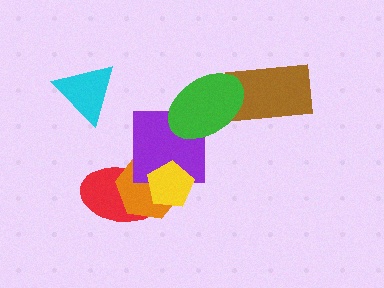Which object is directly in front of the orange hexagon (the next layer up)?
The purple square is directly in front of the orange hexagon.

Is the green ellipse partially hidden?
No, no other shape covers it.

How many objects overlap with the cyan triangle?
0 objects overlap with the cyan triangle.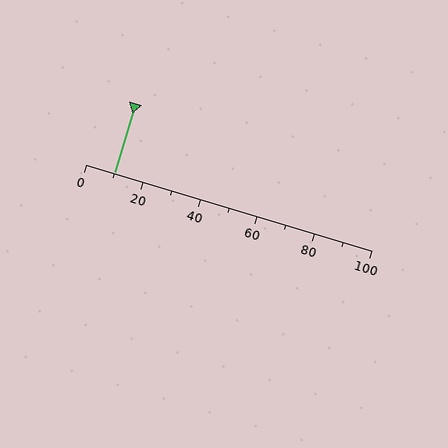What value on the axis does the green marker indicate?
The marker indicates approximately 10.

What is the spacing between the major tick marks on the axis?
The major ticks are spaced 20 apart.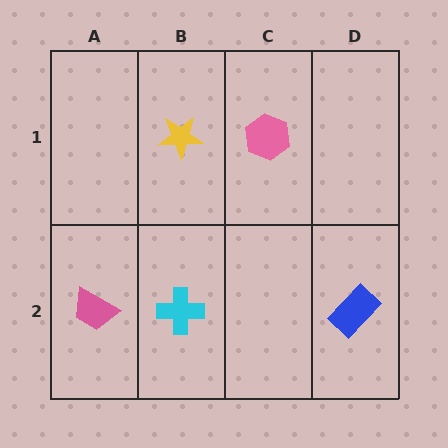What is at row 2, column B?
A cyan cross.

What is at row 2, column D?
A blue rectangle.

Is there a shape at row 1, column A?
No, that cell is empty.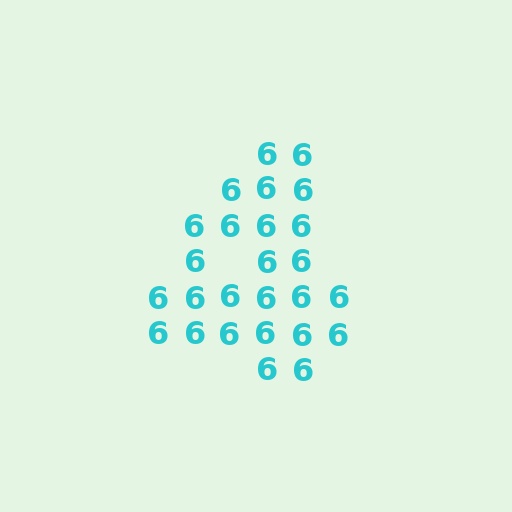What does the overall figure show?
The overall figure shows the digit 4.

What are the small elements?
The small elements are digit 6's.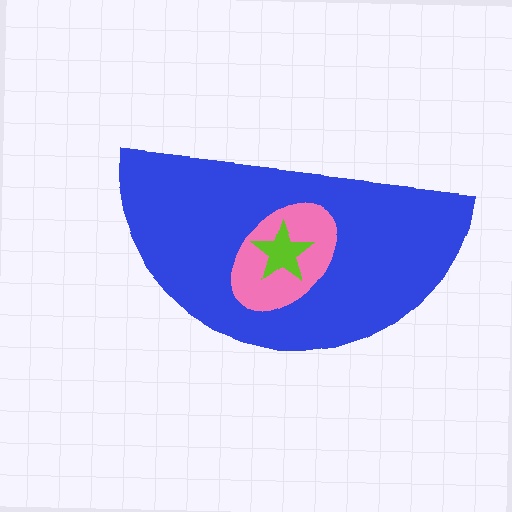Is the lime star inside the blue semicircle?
Yes.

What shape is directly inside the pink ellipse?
The lime star.